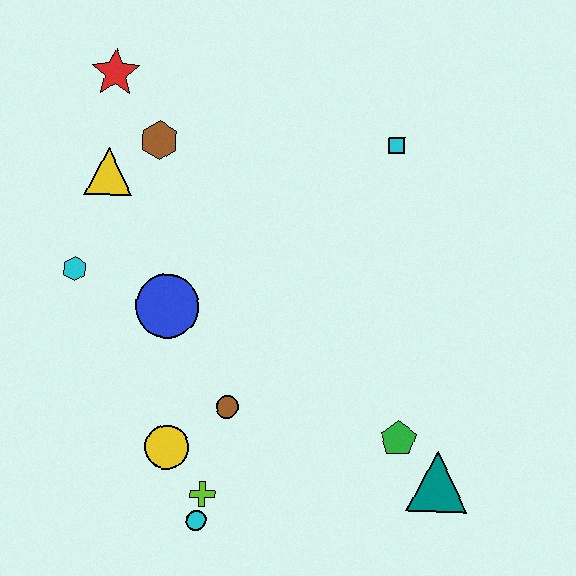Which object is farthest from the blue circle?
The teal triangle is farthest from the blue circle.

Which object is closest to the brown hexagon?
The yellow triangle is closest to the brown hexagon.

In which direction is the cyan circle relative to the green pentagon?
The cyan circle is to the left of the green pentagon.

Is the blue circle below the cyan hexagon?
Yes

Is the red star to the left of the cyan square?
Yes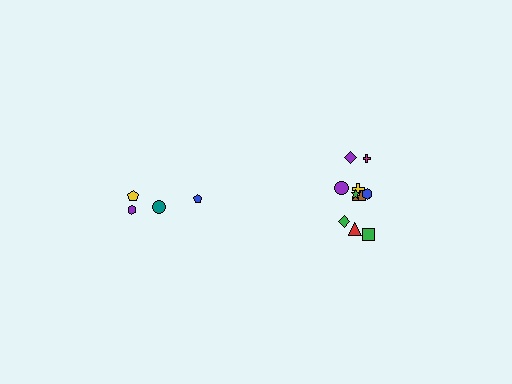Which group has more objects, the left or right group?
The right group.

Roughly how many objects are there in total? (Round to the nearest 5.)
Roughly 15 objects in total.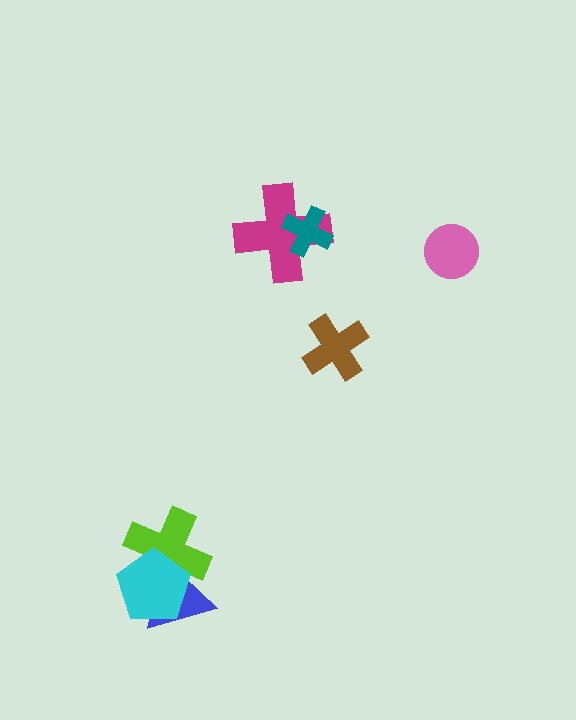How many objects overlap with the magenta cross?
1 object overlaps with the magenta cross.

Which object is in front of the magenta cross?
The teal cross is in front of the magenta cross.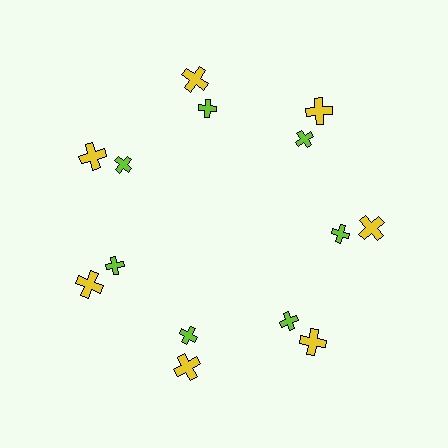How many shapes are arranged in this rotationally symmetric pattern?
There are 14 shapes, arranged in 7 groups of 2.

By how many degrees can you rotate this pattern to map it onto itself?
The pattern maps onto itself every 51 degrees of rotation.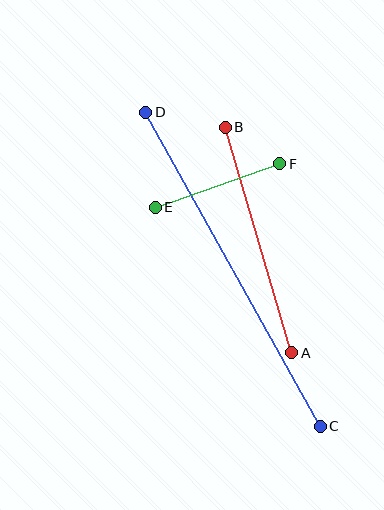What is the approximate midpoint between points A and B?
The midpoint is at approximately (258, 240) pixels.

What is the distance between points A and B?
The distance is approximately 235 pixels.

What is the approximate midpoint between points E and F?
The midpoint is at approximately (217, 185) pixels.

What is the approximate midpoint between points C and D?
The midpoint is at approximately (233, 269) pixels.